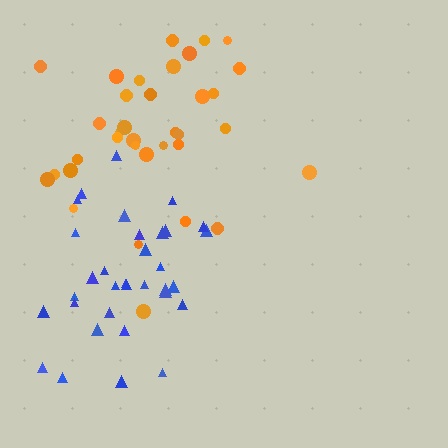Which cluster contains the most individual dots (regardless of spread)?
Orange (35).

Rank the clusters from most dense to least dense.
blue, orange.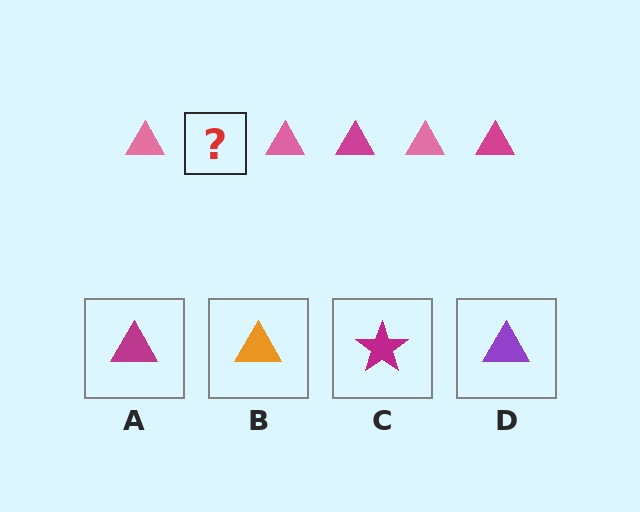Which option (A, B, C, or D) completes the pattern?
A.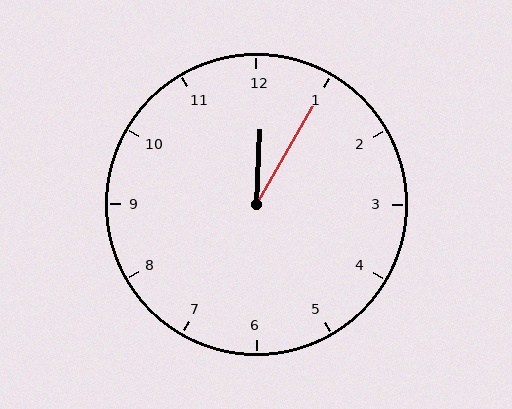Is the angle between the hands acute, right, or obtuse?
It is acute.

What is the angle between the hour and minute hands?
Approximately 28 degrees.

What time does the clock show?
12:05.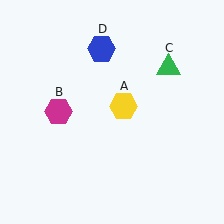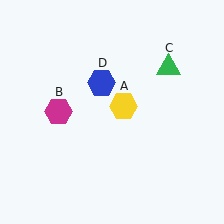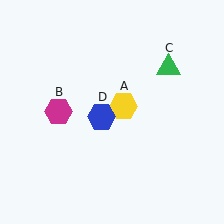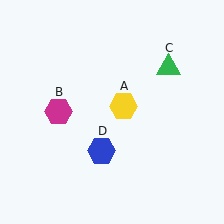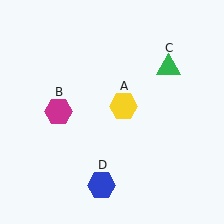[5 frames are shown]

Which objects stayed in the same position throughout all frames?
Yellow hexagon (object A) and magenta hexagon (object B) and green triangle (object C) remained stationary.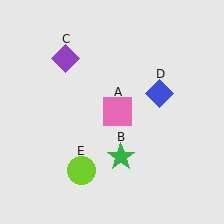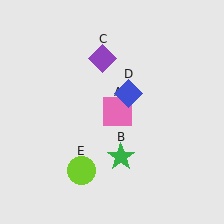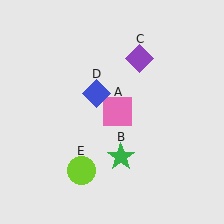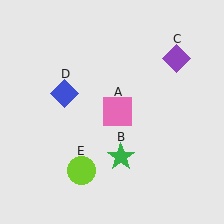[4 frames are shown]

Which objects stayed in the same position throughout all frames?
Pink square (object A) and green star (object B) and lime circle (object E) remained stationary.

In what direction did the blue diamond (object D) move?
The blue diamond (object D) moved left.